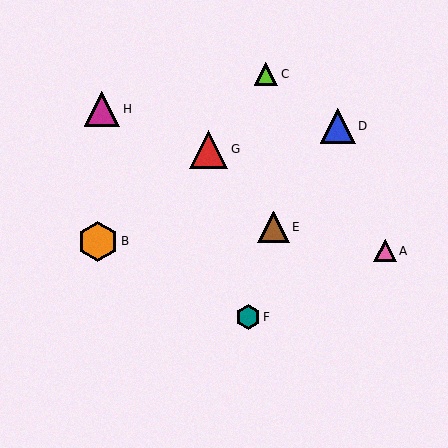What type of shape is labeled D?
Shape D is a blue triangle.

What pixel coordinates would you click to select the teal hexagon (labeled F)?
Click at (248, 317) to select the teal hexagon F.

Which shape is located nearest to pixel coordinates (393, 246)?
The pink triangle (labeled A) at (385, 251) is nearest to that location.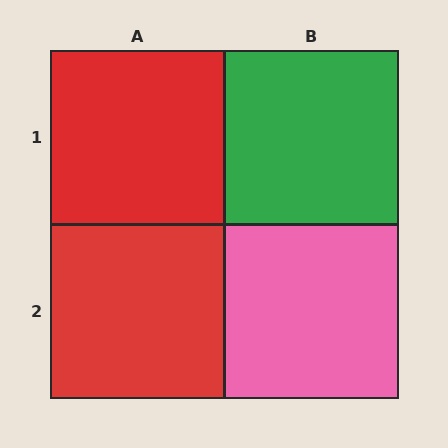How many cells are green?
1 cell is green.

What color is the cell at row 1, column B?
Green.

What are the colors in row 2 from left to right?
Red, pink.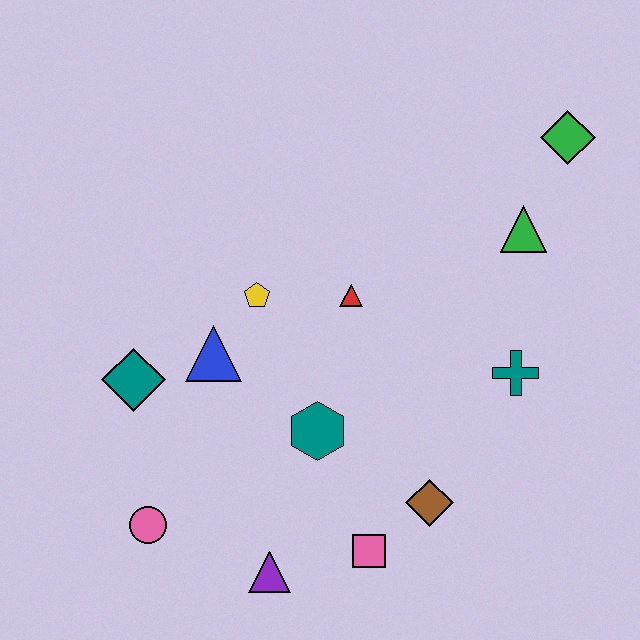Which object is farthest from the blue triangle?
The green diamond is farthest from the blue triangle.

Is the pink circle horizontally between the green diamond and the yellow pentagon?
No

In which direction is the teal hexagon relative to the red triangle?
The teal hexagon is below the red triangle.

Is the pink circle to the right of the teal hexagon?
No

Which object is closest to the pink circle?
The purple triangle is closest to the pink circle.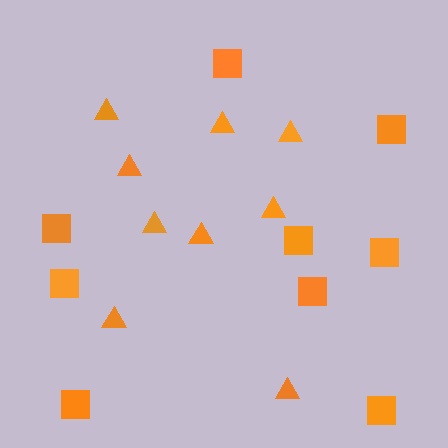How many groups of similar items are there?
There are 2 groups: one group of squares (9) and one group of triangles (9).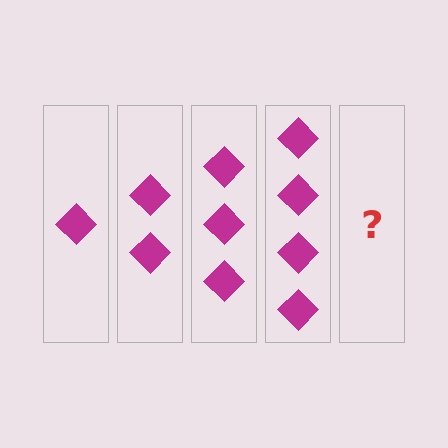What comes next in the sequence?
The next element should be 5 diamonds.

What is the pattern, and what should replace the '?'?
The pattern is that each step adds one more diamond. The '?' should be 5 diamonds.